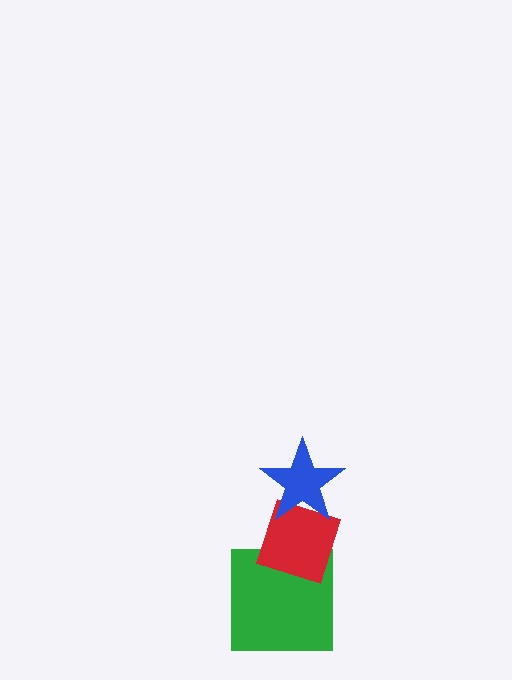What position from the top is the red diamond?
The red diamond is 2nd from the top.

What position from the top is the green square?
The green square is 3rd from the top.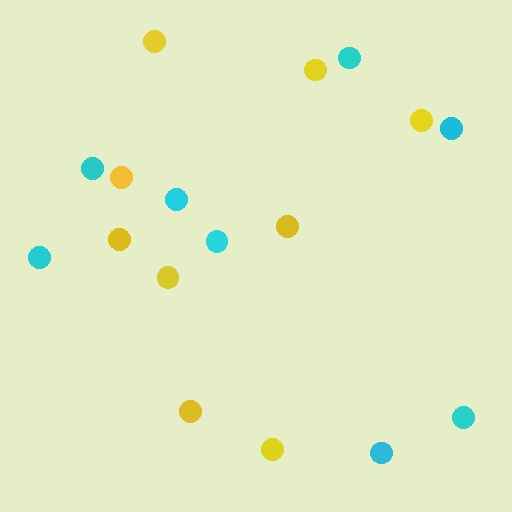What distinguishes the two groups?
There are 2 groups: one group of cyan circles (8) and one group of yellow circles (9).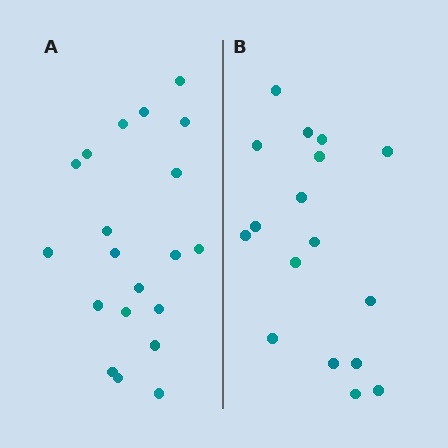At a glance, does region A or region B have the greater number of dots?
Region A (the left region) has more dots.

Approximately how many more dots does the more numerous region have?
Region A has just a few more — roughly 2 or 3 more dots than region B.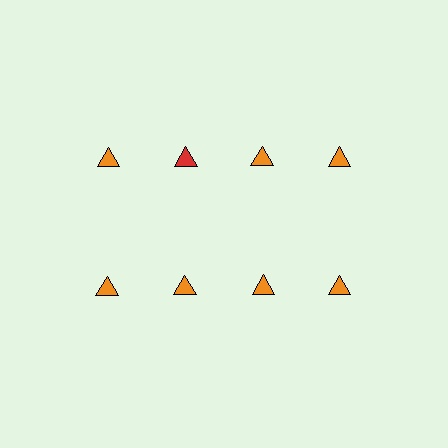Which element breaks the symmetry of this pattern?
The red triangle in the top row, second from left column breaks the symmetry. All other shapes are orange triangles.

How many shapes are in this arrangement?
There are 8 shapes arranged in a grid pattern.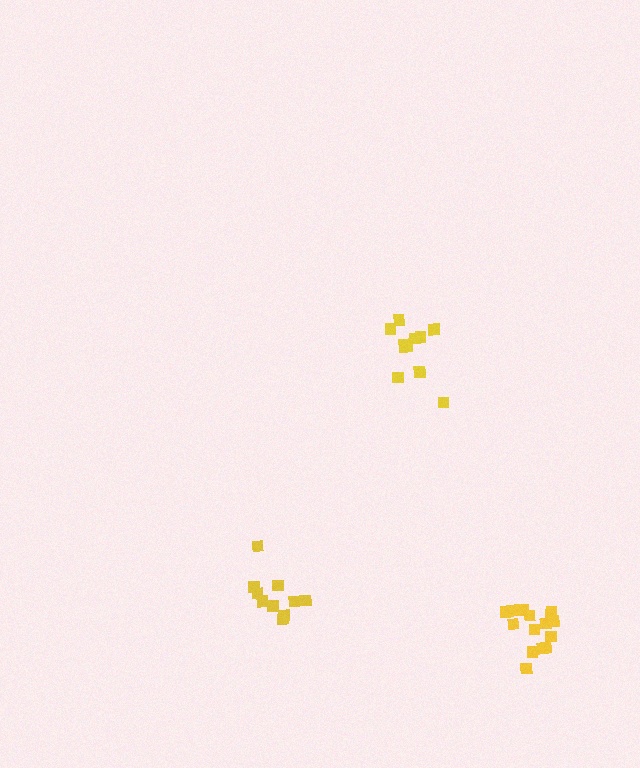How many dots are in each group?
Group 1: 11 dots, Group 2: 11 dots, Group 3: 15 dots (37 total).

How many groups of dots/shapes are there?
There are 3 groups.